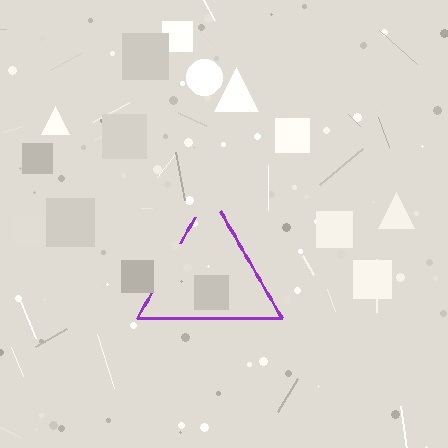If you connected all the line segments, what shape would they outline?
They would outline a triangle.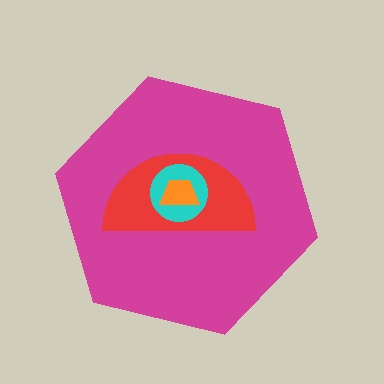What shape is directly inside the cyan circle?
The orange trapezoid.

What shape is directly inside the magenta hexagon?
The red semicircle.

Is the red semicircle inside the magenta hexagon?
Yes.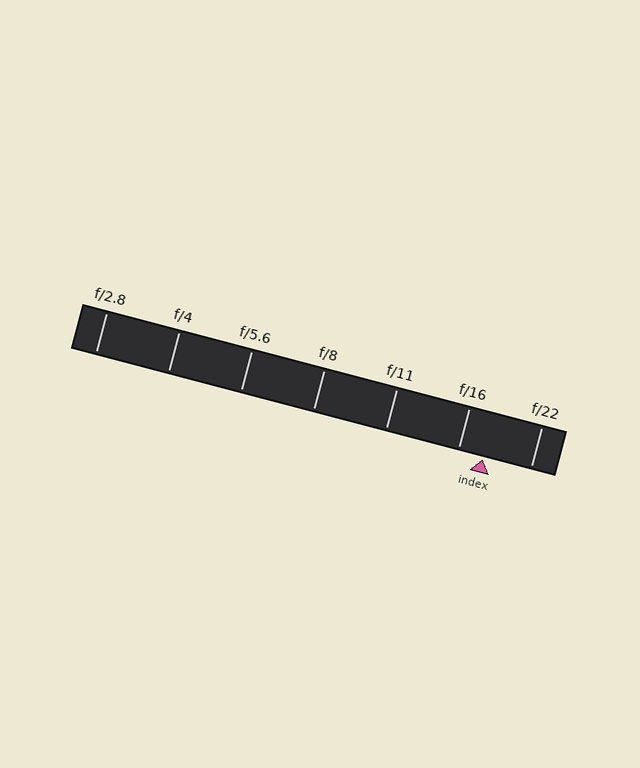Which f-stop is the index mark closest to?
The index mark is closest to f/16.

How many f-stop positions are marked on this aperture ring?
There are 7 f-stop positions marked.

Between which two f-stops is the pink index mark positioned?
The index mark is between f/16 and f/22.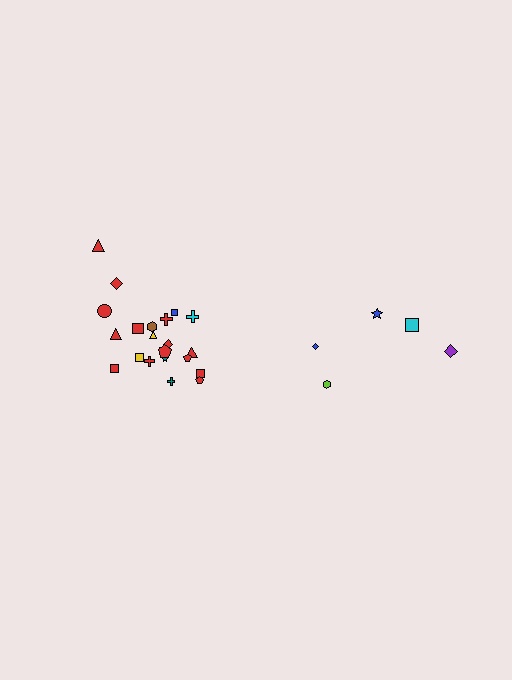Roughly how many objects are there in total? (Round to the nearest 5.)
Roughly 25 objects in total.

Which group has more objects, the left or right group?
The left group.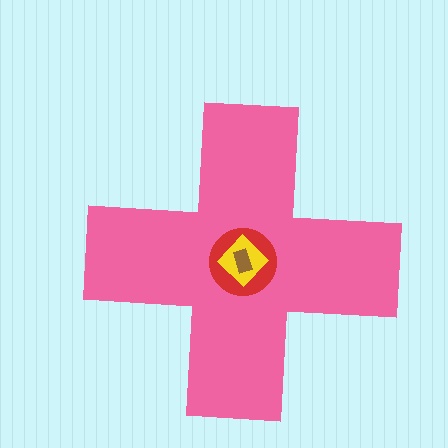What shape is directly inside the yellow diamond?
The brown rectangle.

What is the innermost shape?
The brown rectangle.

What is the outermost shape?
The pink cross.